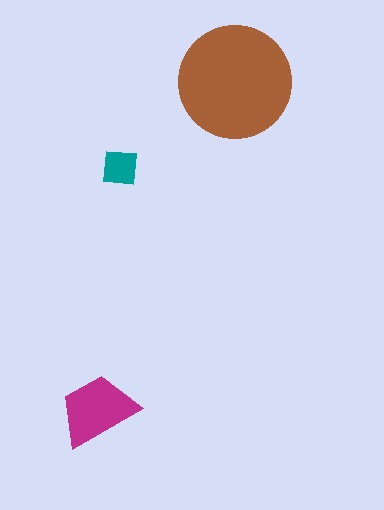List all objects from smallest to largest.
The teal square, the magenta trapezoid, the brown circle.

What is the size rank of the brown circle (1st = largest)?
1st.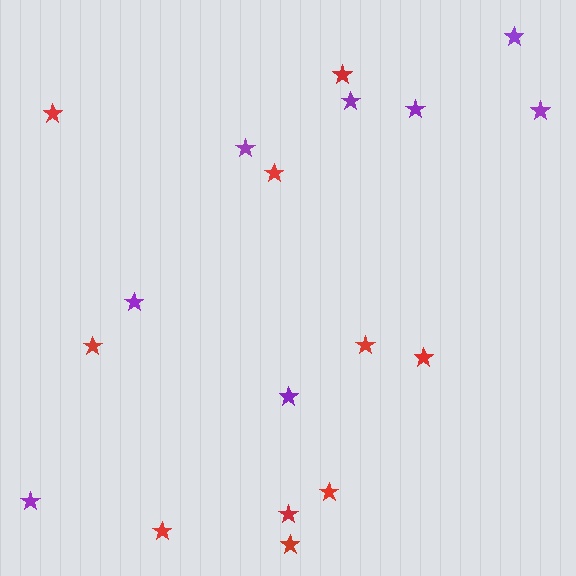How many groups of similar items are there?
There are 2 groups: one group of red stars (10) and one group of purple stars (8).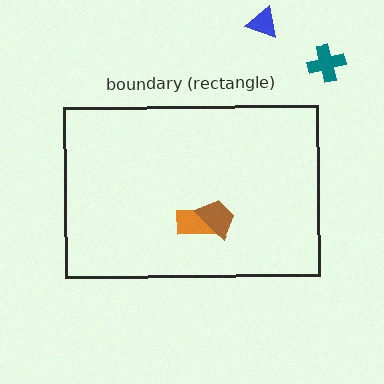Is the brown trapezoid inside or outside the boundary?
Inside.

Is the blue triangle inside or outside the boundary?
Outside.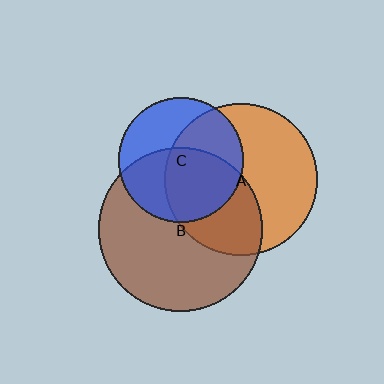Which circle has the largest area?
Circle B (brown).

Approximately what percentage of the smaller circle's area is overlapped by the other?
Approximately 55%.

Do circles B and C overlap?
Yes.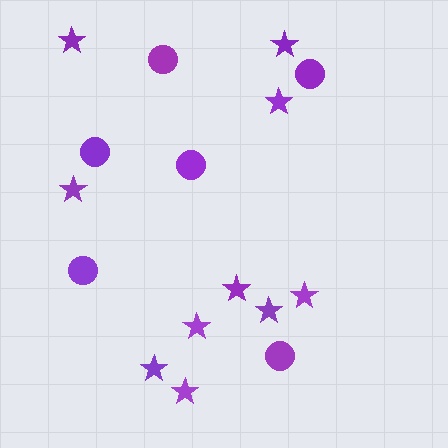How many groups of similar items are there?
There are 2 groups: one group of stars (10) and one group of circles (6).